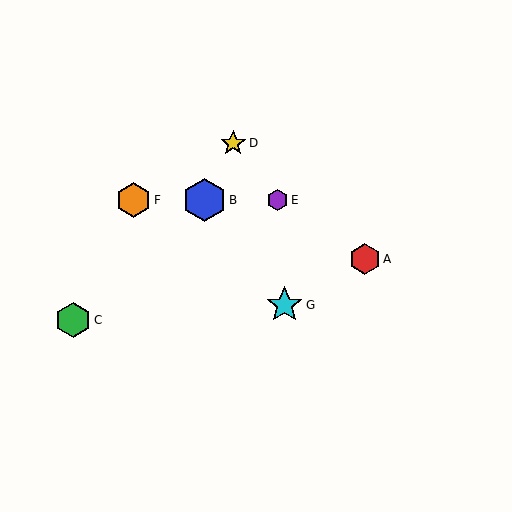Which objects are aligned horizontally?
Objects B, E, F are aligned horizontally.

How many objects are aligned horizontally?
3 objects (B, E, F) are aligned horizontally.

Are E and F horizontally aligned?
Yes, both are at y≈200.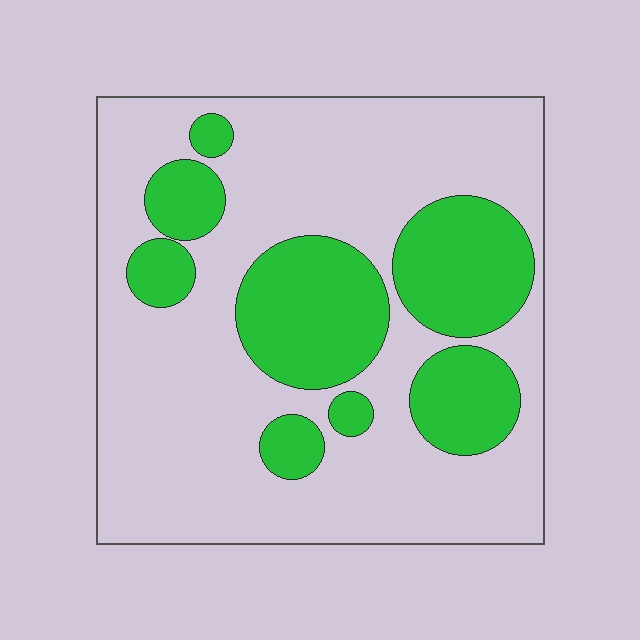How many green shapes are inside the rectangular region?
8.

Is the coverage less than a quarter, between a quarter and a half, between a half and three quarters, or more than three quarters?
Between a quarter and a half.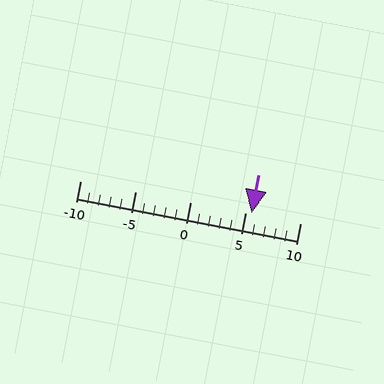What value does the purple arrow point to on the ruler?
The purple arrow points to approximately 6.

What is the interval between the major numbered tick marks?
The major tick marks are spaced 5 units apart.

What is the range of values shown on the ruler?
The ruler shows values from -10 to 10.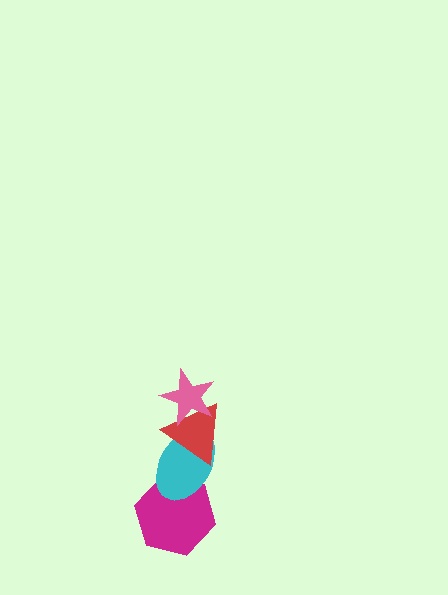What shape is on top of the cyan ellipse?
The red triangle is on top of the cyan ellipse.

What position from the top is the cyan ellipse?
The cyan ellipse is 3rd from the top.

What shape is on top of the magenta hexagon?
The cyan ellipse is on top of the magenta hexagon.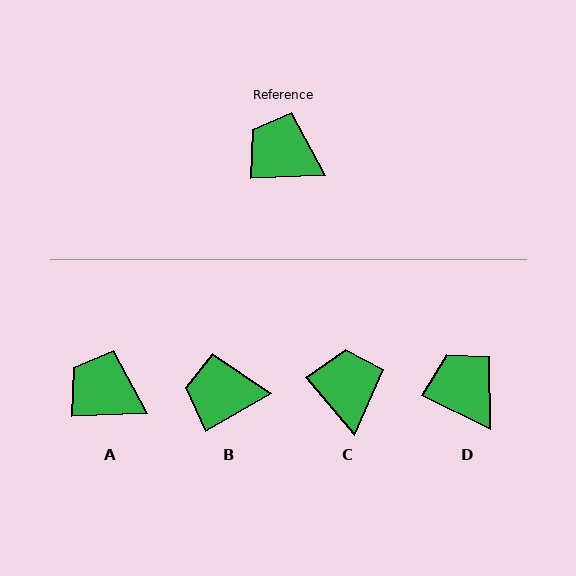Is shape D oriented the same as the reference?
No, it is off by about 28 degrees.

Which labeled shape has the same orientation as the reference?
A.